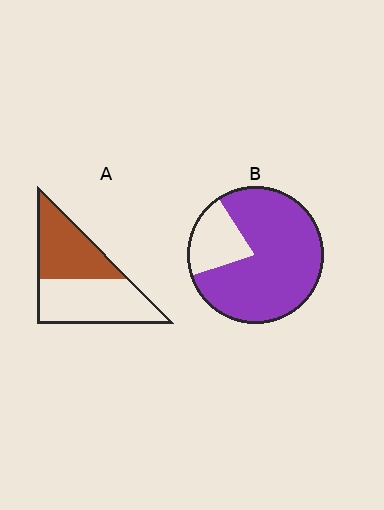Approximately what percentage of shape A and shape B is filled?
A is approximately 45% and B is approximately 80%.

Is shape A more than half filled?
No.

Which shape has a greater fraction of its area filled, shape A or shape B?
Shape B.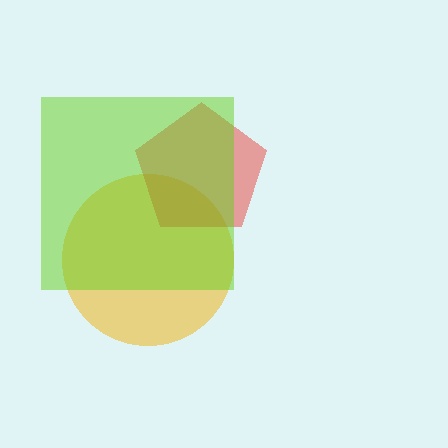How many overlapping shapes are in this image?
There are 3 overlapping shapes in the image.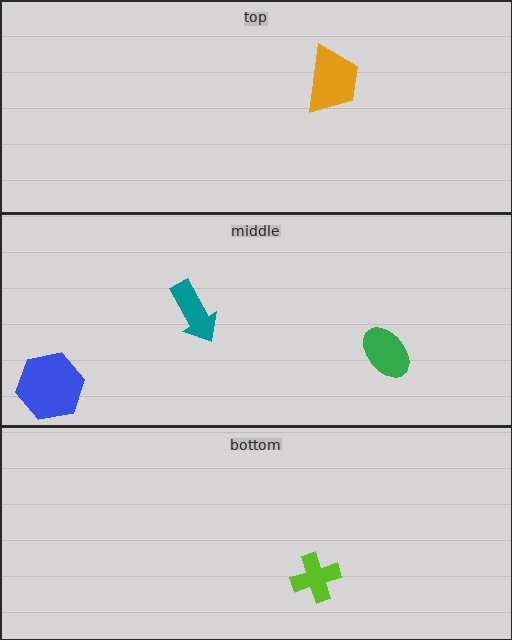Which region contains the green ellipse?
The middle region.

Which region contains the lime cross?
The bottom region.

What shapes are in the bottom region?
The lime cross.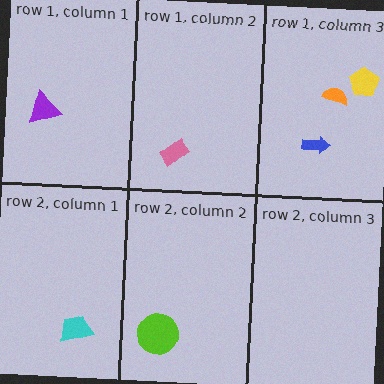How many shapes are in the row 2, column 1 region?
1.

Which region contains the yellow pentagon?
The row 1, column 3 region.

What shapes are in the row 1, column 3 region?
The orange semicircle, the blue arrow, the yellow pentagon.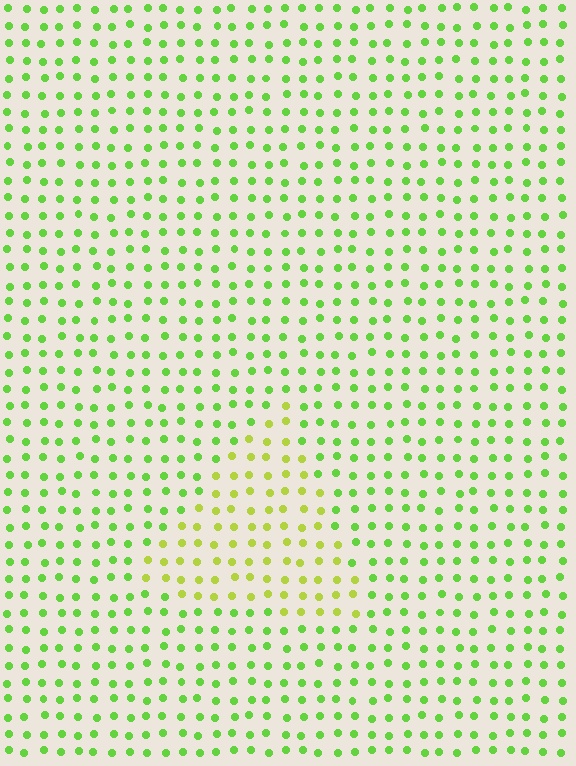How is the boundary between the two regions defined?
The boundary is defined purely by a slight shift in hue (about 32 degrees). Spacing, size, and orientation are identical on both sides.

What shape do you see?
I see a triangle.